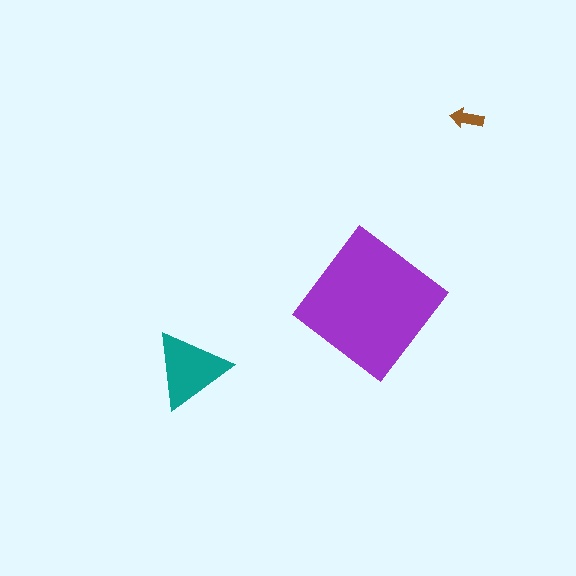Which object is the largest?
The purple diamond.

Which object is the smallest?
The brown arrow.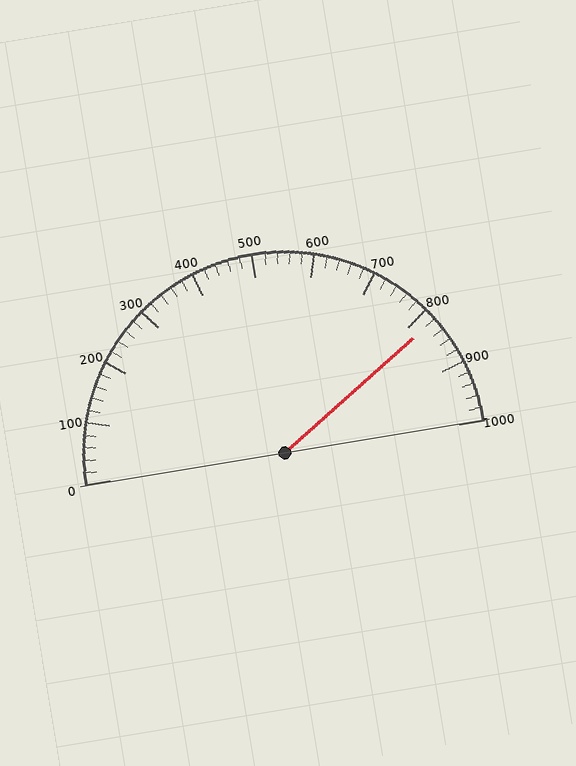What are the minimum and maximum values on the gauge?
The gauge ranges from 0 to 1000.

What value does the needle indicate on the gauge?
The needle indicates approximately 820.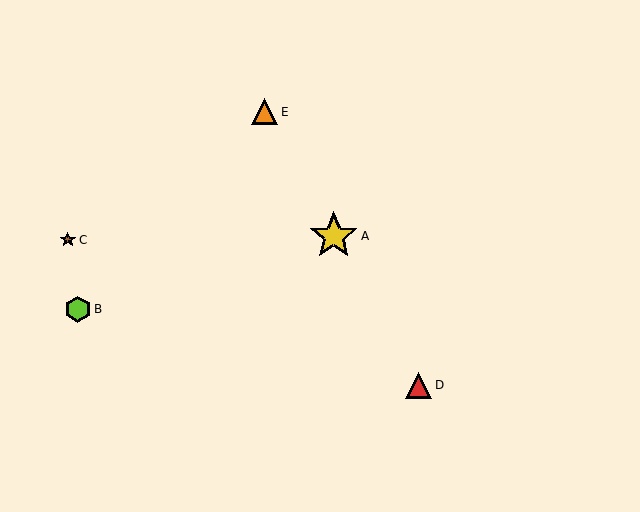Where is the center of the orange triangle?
The center of the orange triangle is at (265, 112).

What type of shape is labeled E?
Shape E is an orange triangle.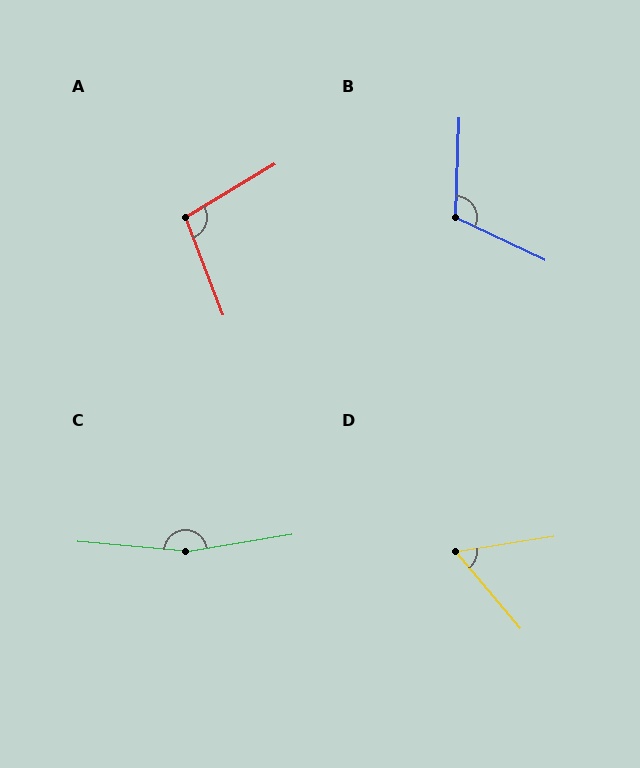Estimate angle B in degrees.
Approximately 113 degrees.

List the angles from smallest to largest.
D (59°), A (100°), B (113°), C (165°).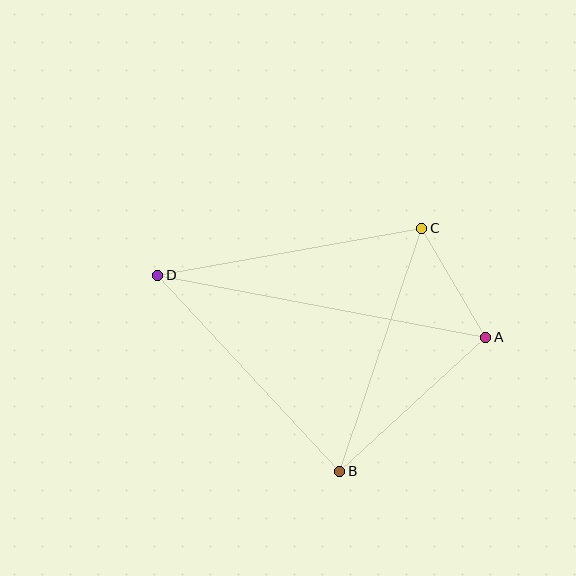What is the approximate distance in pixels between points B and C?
The distance between B and C is approximately 257 pixels.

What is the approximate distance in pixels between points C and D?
The distance between C and D is approximately 268 pixels.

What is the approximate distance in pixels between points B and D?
The distance between B and D is approximately 268 pixels.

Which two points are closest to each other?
Points A and C are closest to each other.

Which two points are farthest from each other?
Points A and D are farthest from each other.